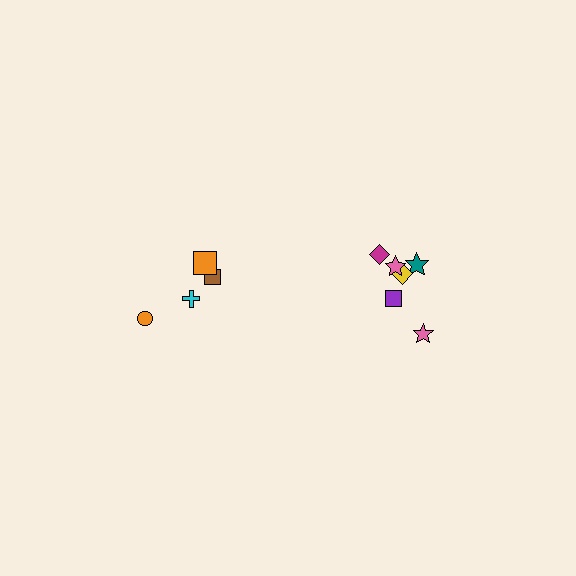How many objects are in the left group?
There are 4 objects.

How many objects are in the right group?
There are 6 objects.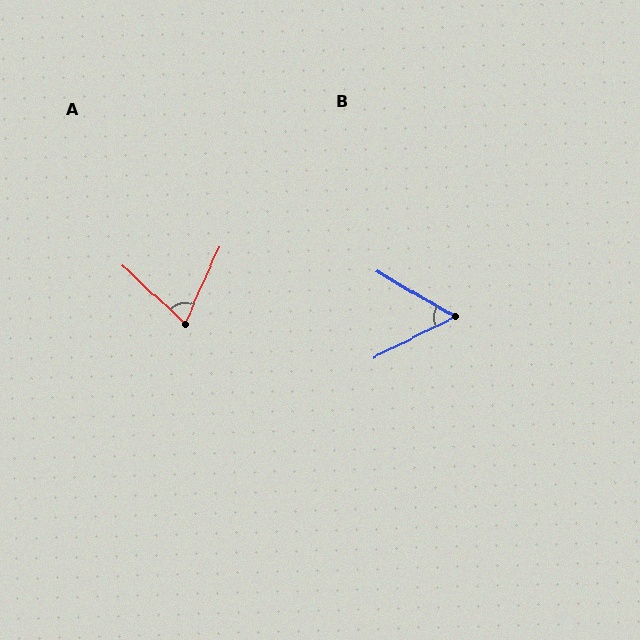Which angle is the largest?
A, at approximately 71 degrees.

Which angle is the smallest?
B, at approximately 56 degrees.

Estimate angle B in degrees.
Approximately 56 degrees.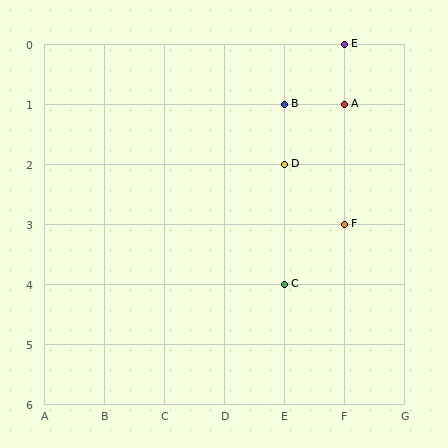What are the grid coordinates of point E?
Point E is at grid coordinates (F, 0).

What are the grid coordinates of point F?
Point F is at grid coordinates (F, 3).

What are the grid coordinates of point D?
Point D is at grid coordinates (E, 2).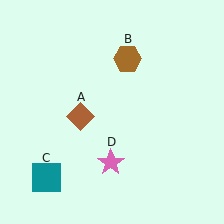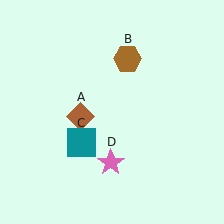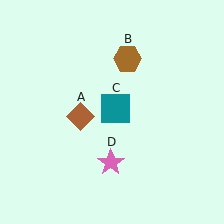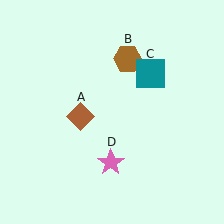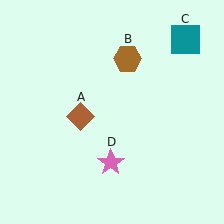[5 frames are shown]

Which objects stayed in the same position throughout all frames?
Brown diamond (object A) and brown hexagon (object B) and pink star (object D) remained stationary.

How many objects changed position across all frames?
1 object changed position: teal square (object C).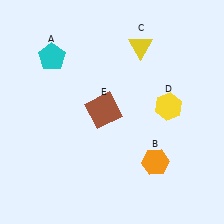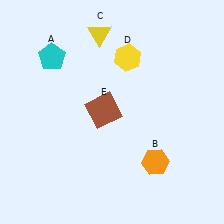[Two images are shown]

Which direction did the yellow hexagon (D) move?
The yellow hexagon (D) moved up.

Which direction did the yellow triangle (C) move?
The yellow triangle (C) moved left.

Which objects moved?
The objects that moved are: the yellow triangle (C), the yellow hexagon (D).